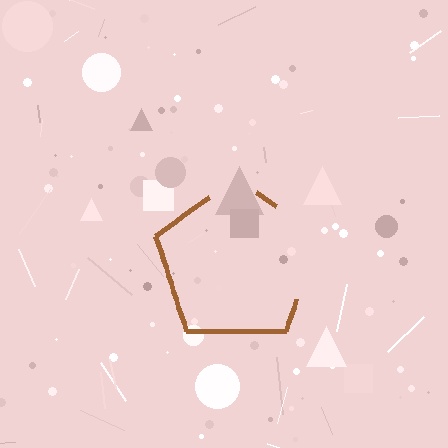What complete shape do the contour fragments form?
The contour fragments form a pentagon.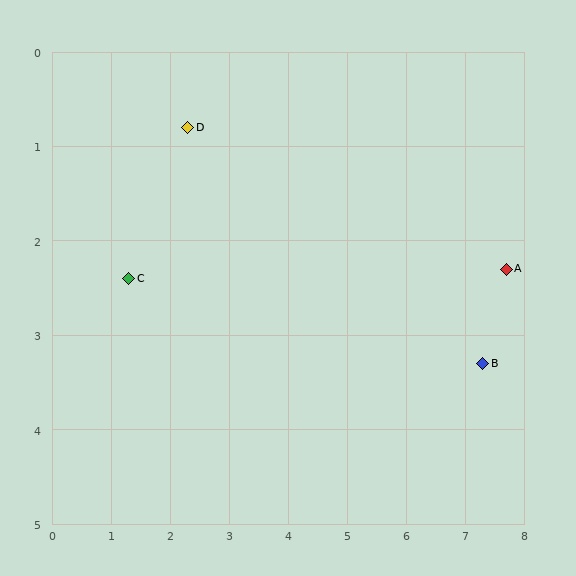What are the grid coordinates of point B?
Point B is at approximately (7.3, 3.3).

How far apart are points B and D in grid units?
Points B and D are about 5.6 grid units apart.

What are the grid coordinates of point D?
Point D is at approximately (2.3, 0.8).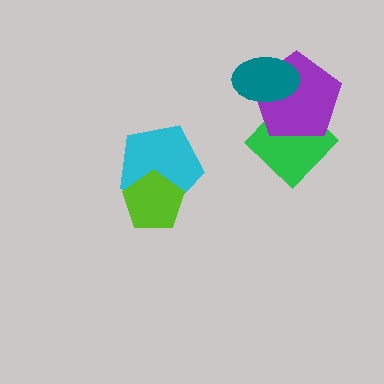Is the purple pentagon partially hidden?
Yes, it is partially covered by another shape.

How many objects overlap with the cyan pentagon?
1 object overlaps with the cyan pentagon.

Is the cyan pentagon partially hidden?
Yes, it is partially covered by another shape.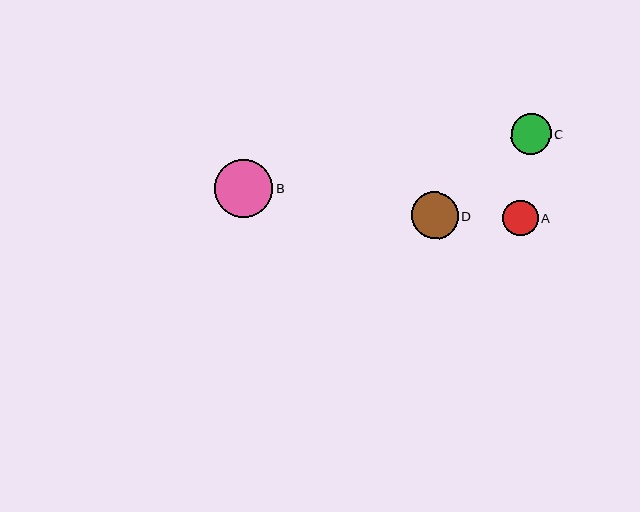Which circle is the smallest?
Circle A is the smallest with a size of approximately 36 pixels.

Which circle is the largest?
Circle B is the largest with a size of approximately 58 pixels.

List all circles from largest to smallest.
From largest to smallest: B, D, C, A.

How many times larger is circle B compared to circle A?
Circle B is approximately 1.6 times the size of circle A.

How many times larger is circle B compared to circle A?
Circle B is approximately 1.6 times the size of circle A.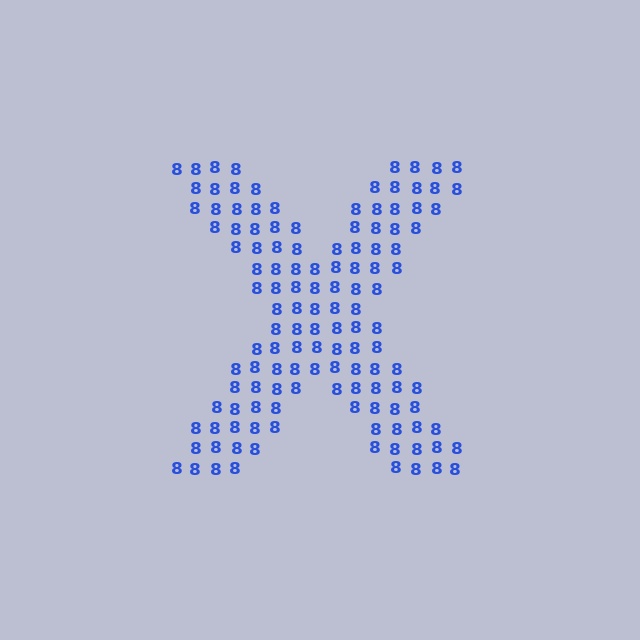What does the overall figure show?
The overall figure shows the letter X.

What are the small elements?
The small elements are digit 8's.